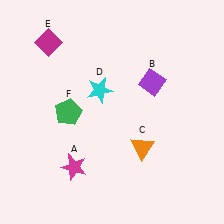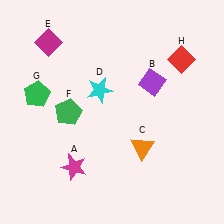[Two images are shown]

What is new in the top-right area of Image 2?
A red diamond (H) was added in the top-right area of Image 2.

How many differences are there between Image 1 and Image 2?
There are 2 differences between the two images.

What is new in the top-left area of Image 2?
A green pentagon (G) was added in the top-left area of Image 2.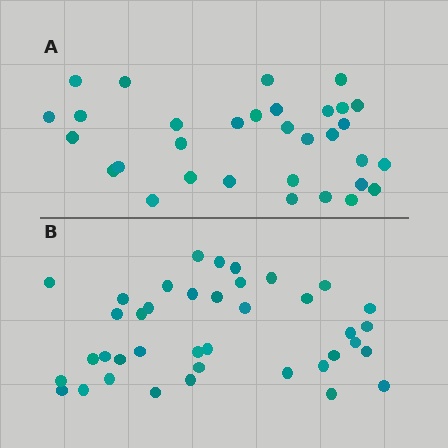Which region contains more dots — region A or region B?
Region B (the bottom region) has more dots.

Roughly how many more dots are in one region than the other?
Region B has roughly 8 or so more dots than region A.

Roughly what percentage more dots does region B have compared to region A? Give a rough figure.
About 20% more.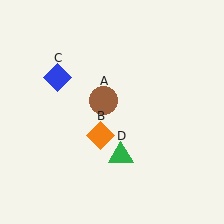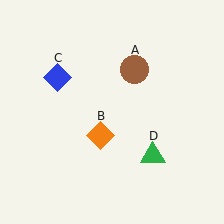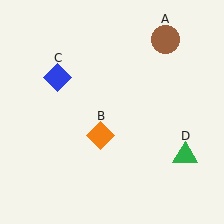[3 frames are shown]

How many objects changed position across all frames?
2 objects changed position: brown circle (object A), green triangle (object D).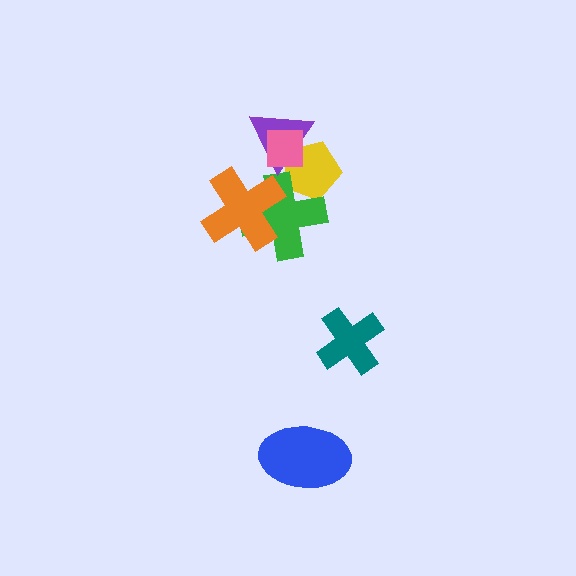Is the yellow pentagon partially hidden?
Yes, it is partially covered by another shape.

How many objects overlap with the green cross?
2 objects overlap with the green cross.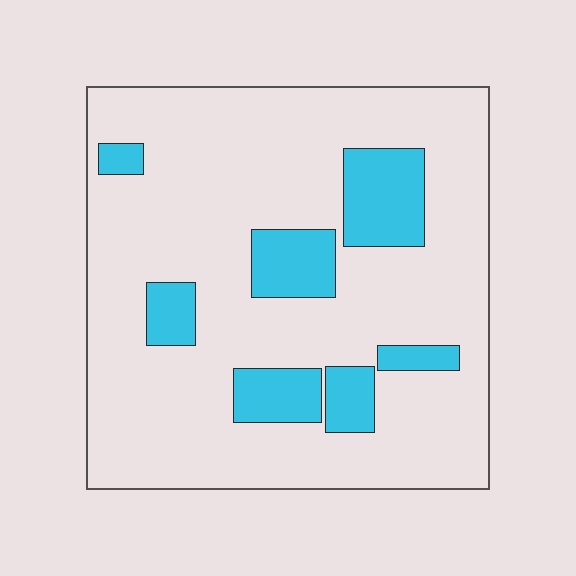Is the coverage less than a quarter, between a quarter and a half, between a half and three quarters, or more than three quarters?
Less than a quarter.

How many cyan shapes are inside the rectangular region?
7.